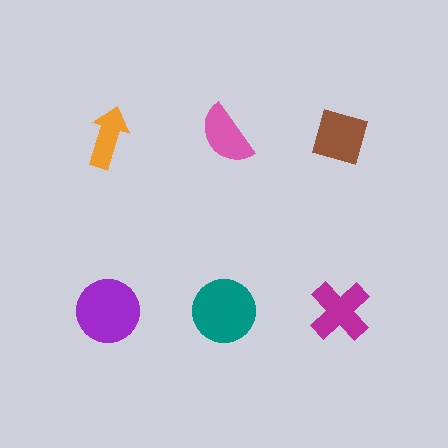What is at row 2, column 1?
A purple circle.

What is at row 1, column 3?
A brown diamond.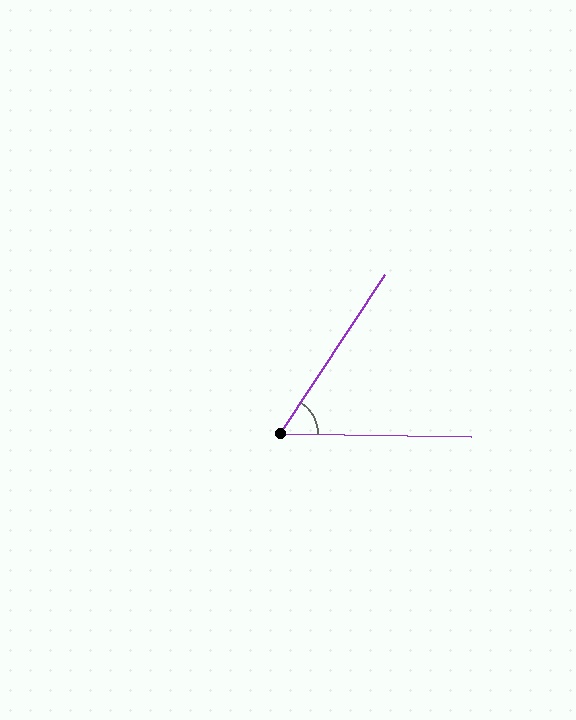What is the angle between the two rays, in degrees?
Approximately 57 degrees.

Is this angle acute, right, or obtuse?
It is acute.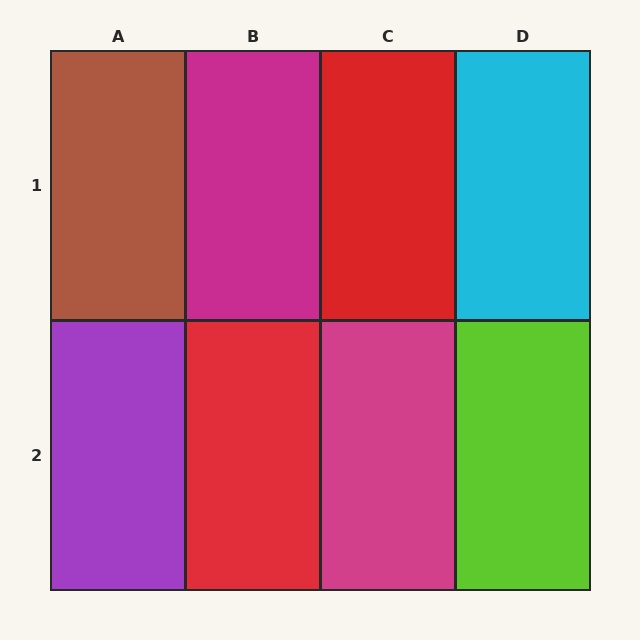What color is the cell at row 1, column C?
Red.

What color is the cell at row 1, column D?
Cyan.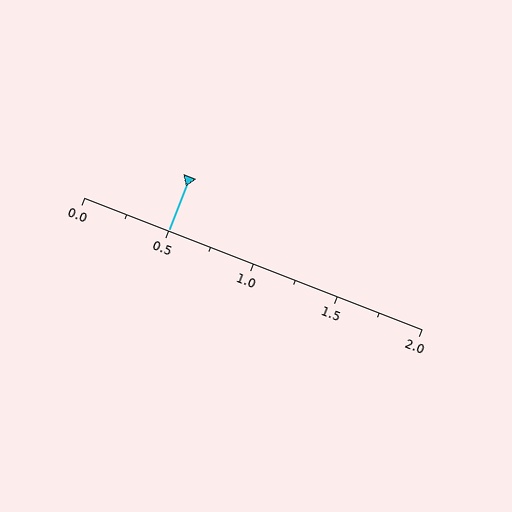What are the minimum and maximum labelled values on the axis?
The axis runs from 0.0 to 2.0.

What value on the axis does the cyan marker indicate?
The marker indicates approximately 0.5.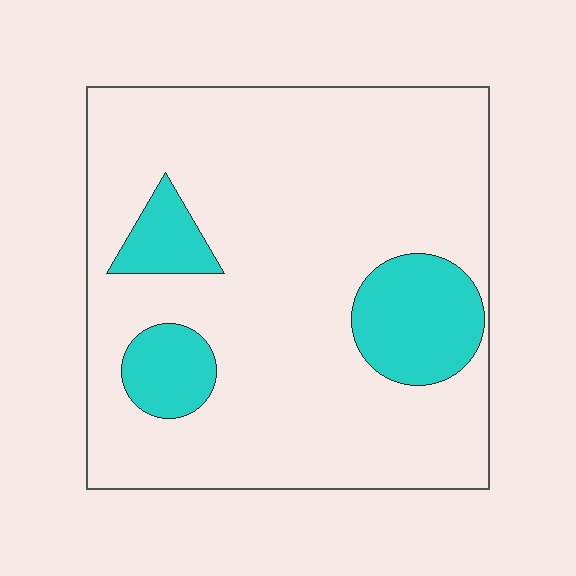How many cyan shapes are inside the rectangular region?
3.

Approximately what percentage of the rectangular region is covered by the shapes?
Approximately 15%.